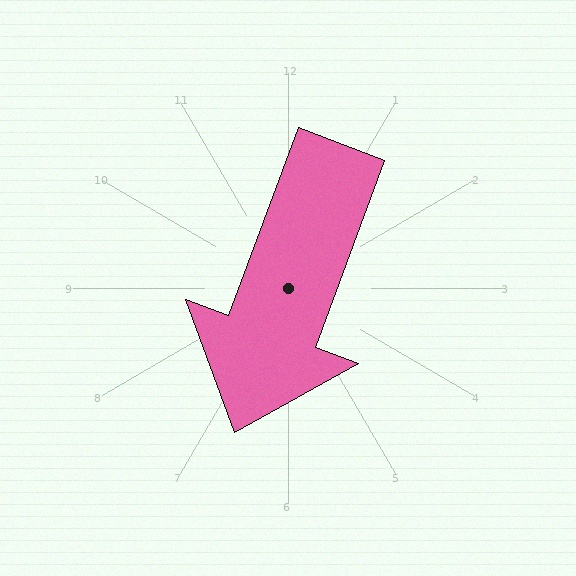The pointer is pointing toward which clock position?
Roughly 7 o'clock.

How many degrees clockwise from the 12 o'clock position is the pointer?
Approximately 200 degrees.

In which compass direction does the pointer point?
South.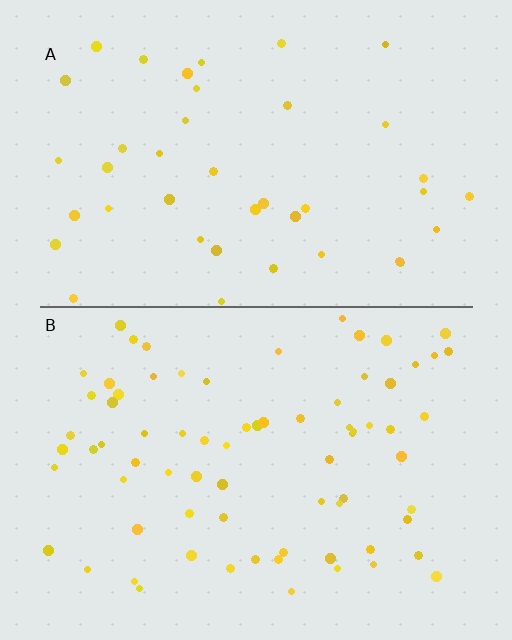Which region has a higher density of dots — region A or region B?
B (the bottom).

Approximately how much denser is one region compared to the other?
Approximately 1.8× — region B over region A.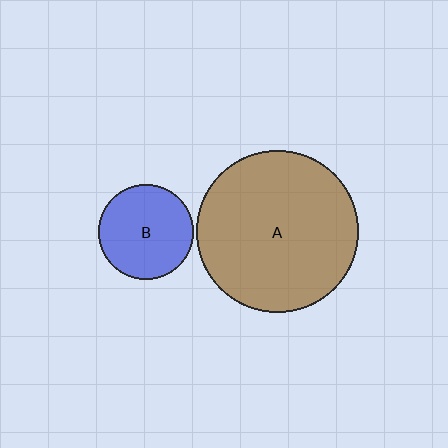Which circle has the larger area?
Circle A (brown).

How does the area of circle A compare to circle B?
Approximately 2.9 times.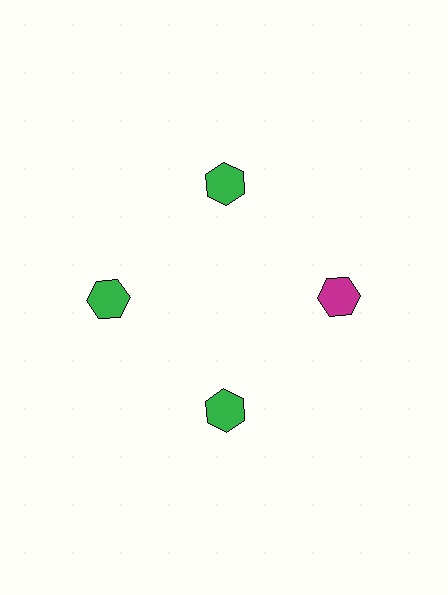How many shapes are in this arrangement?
There are 4 shapes arranged in a ring pattern.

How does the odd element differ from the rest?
It has a different color: magenta instead of green.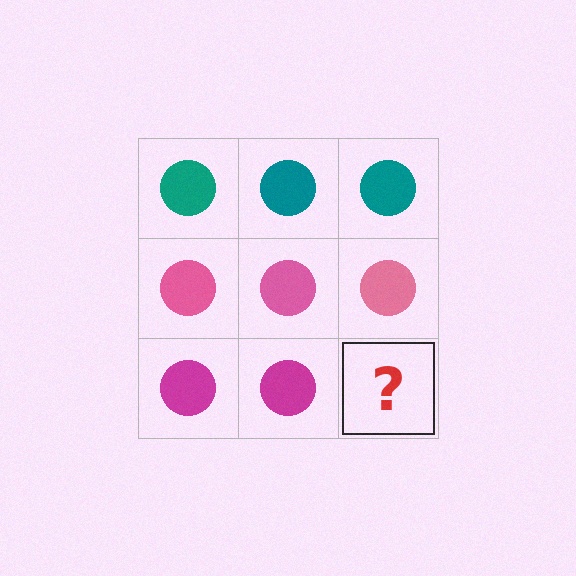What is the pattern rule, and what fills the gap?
The rule is that each row has a consistent color. The gap should be filled with a magenta circle.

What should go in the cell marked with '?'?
The missing cell should contain a magenta circle.